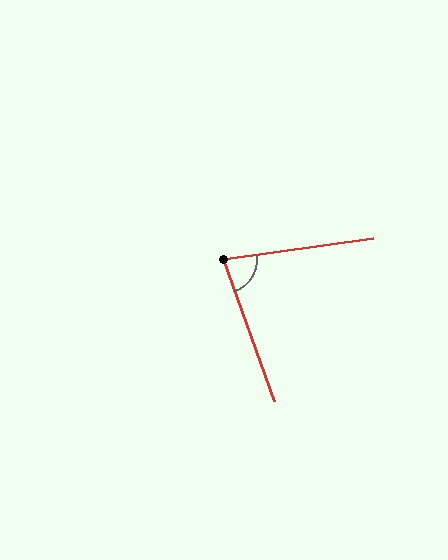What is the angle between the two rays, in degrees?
Approximately 79 degrees.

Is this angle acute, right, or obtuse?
It is acute.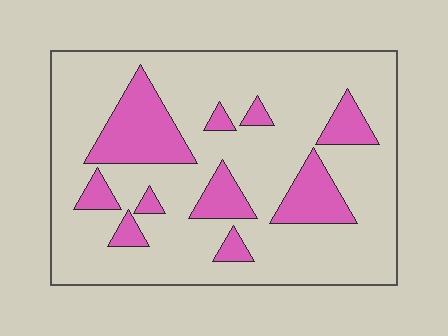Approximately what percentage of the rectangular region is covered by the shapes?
Approximately 20%.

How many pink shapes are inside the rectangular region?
10.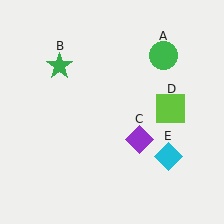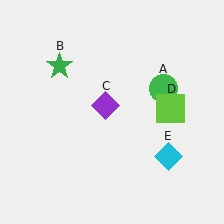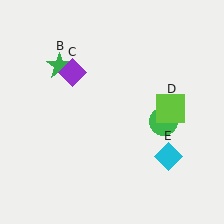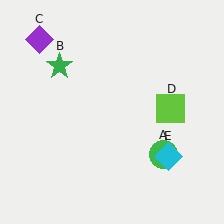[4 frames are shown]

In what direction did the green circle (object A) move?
The green circle (object A) moved down.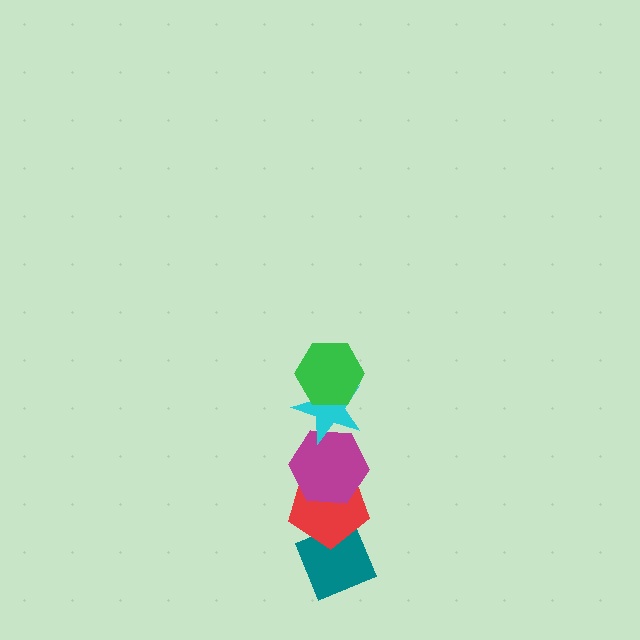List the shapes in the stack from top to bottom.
From top to bottom: the green hexagon, the cyan star, the magenta hexagon, the red pentagon, the teal diamond.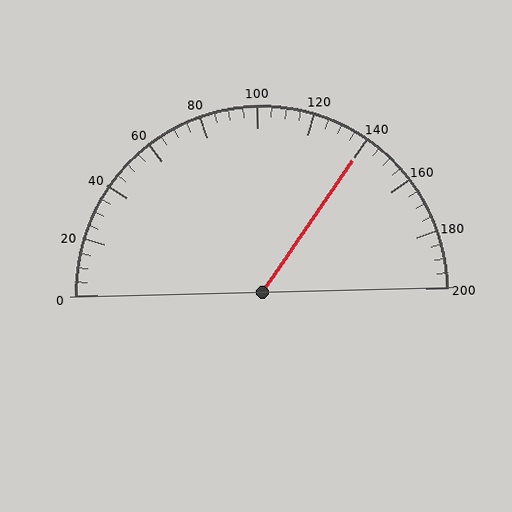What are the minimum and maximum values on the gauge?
The gauge ranges from 0 to 200.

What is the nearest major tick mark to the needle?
The nearest major tick mark is 140.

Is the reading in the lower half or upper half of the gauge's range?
The reading is in the upper half of the range (0 to 200).